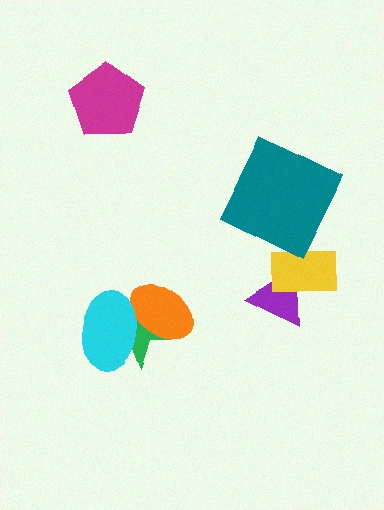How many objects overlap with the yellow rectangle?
1 object overlaps with the yellow rectangle.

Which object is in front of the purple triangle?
The yellow rectangle is in front of the purple triangle.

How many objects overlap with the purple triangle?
1 object overlaps with the purple triangle.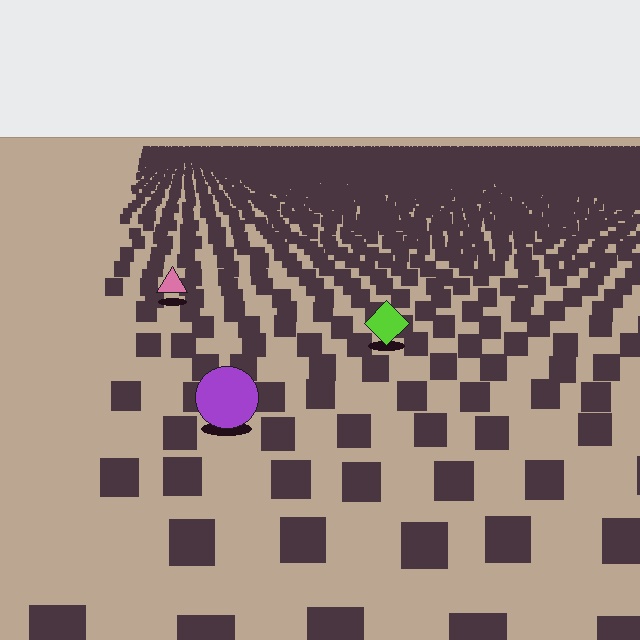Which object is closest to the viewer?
The purple circle is closest. The texture marks near it are larger and more spread out.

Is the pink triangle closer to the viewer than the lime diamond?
No. The lime diamond is closer — you can tell from the texture gradient: the ground texture is coarser near it.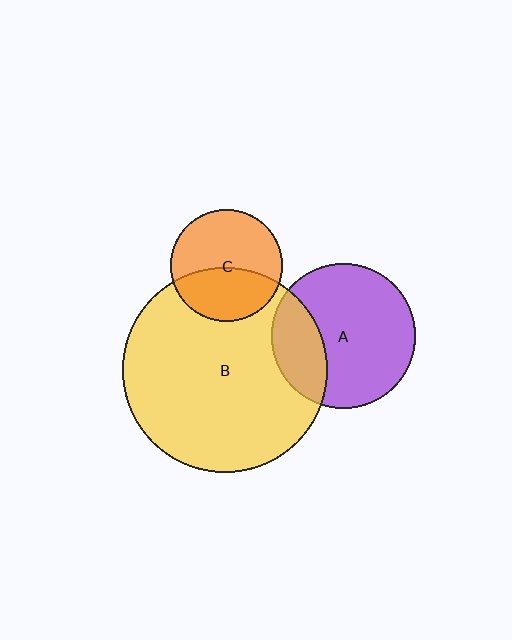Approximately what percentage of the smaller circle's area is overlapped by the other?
Approximately 25%.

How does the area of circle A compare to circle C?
Approximately 1.7 times.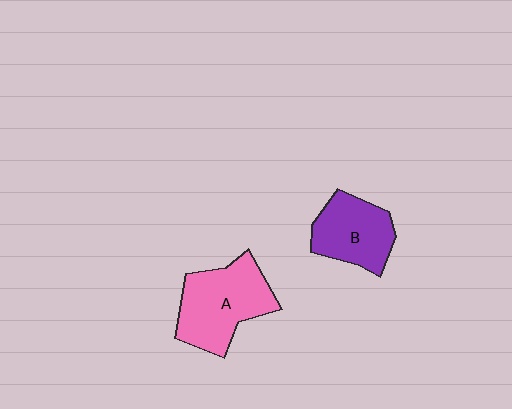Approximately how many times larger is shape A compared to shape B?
Approximately 1.3 times.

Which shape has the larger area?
Shape A (pink).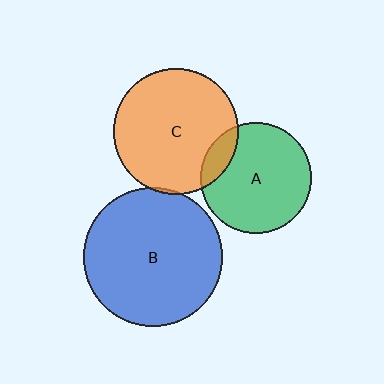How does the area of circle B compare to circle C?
Approximately 1.2 times.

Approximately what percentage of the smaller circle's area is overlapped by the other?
Approximately 5%.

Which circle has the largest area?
Circle B (blue).